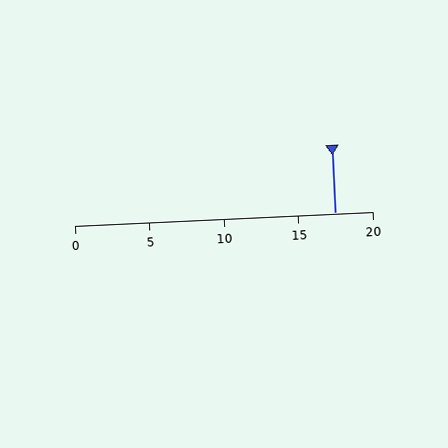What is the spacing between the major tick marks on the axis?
The major ticks are spaced 5 apart.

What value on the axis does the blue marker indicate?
The marker indicates approximately 17.5.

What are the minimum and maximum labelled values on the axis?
The axis runs from 0 to 20.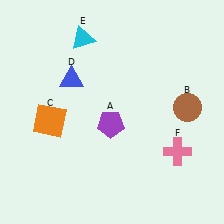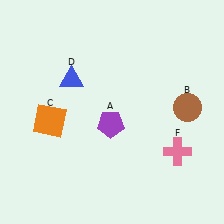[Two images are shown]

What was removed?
The cyan triangle (E) was removed in Image 2.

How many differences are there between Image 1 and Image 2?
There is 1 difference between the two images.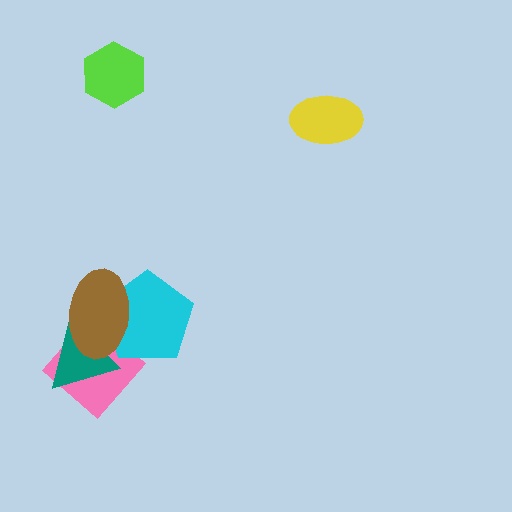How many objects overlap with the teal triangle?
3 objects overlap with the teal triangle.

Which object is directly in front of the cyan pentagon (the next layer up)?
The teal triangle is directly in front of the cyan pentagon.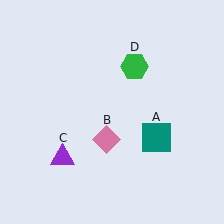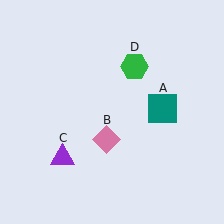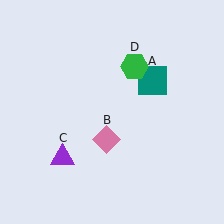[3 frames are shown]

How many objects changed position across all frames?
1 object changed position: teal square (object A).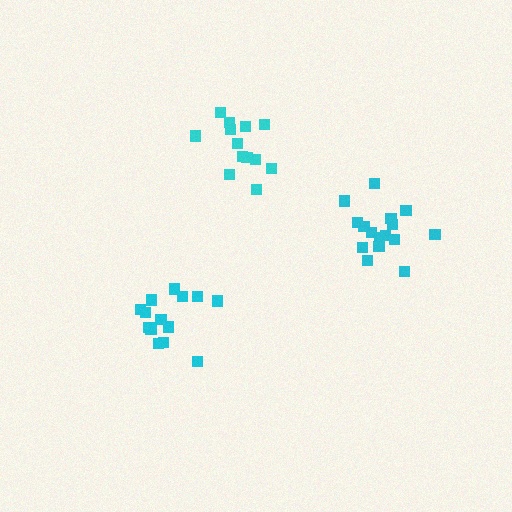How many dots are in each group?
Group 1: 14 dots, Group 2: 13 dots, Group 3: 16 dots (43 total).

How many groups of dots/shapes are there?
There are 3 groups.